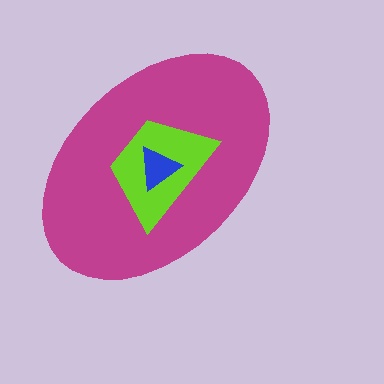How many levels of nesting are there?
3.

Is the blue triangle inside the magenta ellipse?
Yes.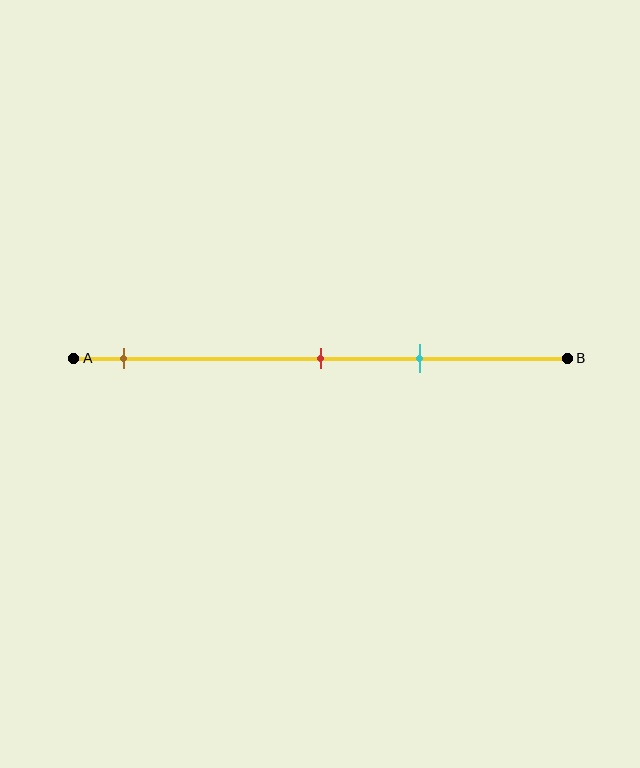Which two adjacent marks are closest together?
The red and cyan marks are the closest adjacent pair.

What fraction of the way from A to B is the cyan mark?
The cyan mark is approximately 70% (0.7) of the way from A to B.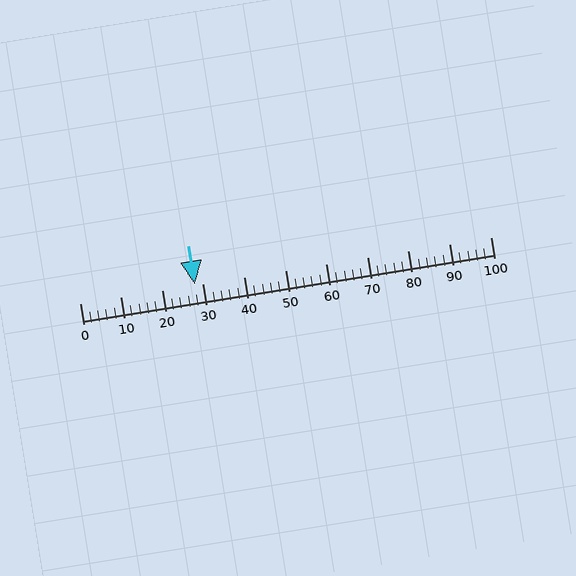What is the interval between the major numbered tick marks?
The major tick marks are spaced 10 units apart.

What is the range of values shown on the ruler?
The ruler shows values from 0 to 100.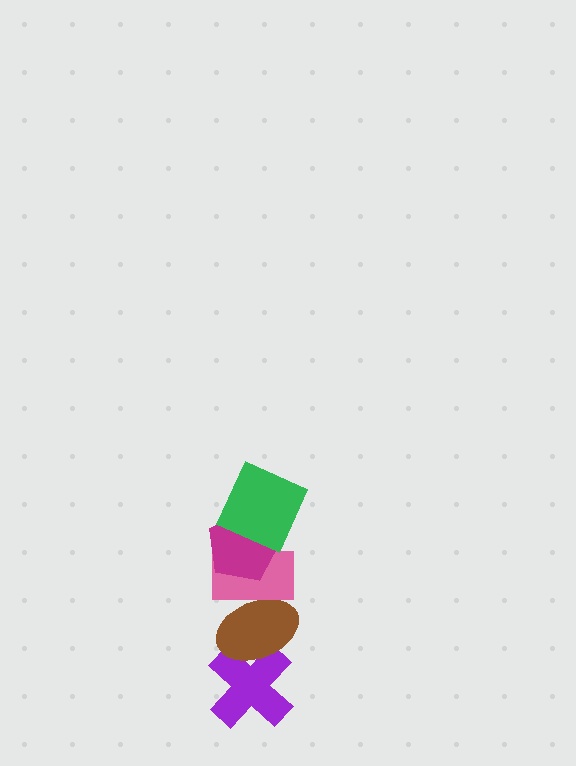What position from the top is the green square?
The green square is 1st from the top.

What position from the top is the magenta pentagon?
The magenta pentagon is 2nd from the top.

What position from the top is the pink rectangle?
The pink rectangle is 3rd from the top.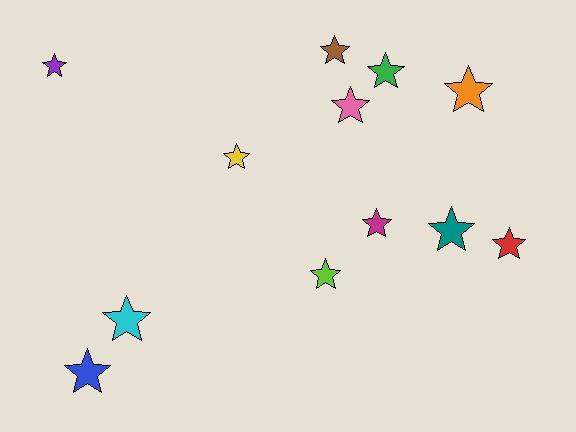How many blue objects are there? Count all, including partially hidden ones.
There is 1 blue object.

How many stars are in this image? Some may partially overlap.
There are 12 stars.